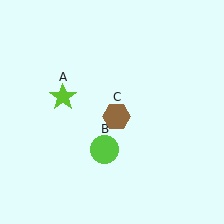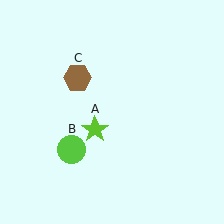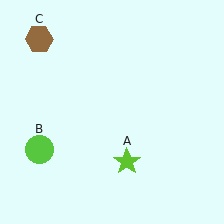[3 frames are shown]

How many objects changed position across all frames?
3 objects changed position: lime star (object A), lime circle (object B), brown hexagon (object C).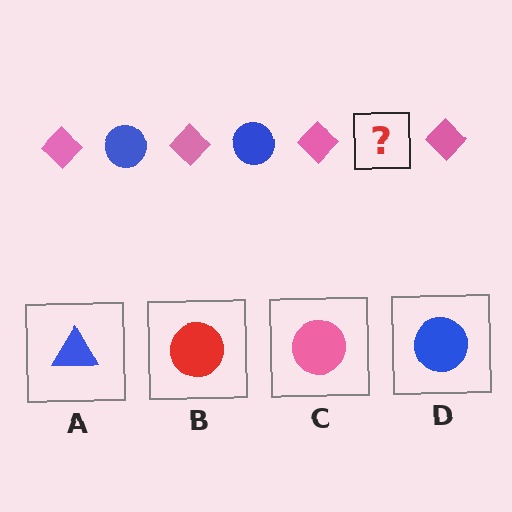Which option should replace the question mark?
Option D.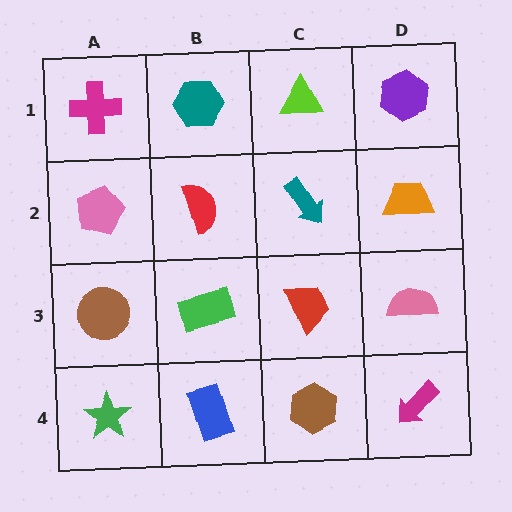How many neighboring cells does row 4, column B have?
3.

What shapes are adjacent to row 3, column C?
A teal arrow (row 2, column C), a brown hexagon (row 4, column C), a green rectangle (row 3, column B), a pink semicircle (row 3, column D).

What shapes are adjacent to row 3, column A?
A pink pentagon (row 2, column A), a green star (row 4, column A), a green rectangle (row 3, column B).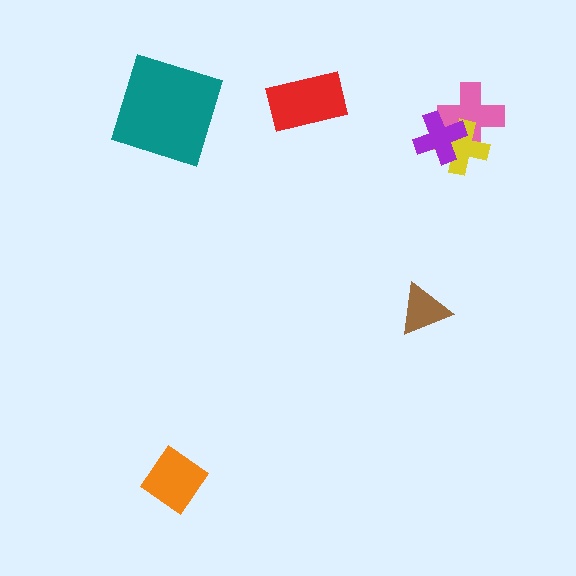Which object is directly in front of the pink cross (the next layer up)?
The yellow cross is directly in front of the pink cross.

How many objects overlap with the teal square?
0 objects overlap with the teal square.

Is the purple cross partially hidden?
No, no other shape covers it.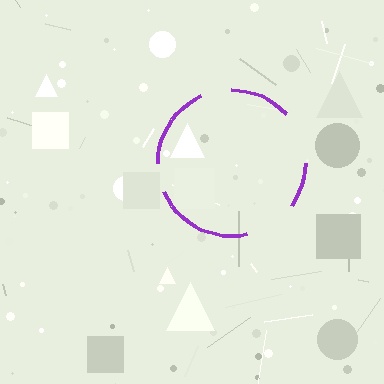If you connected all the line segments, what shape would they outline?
They would outline a circle.